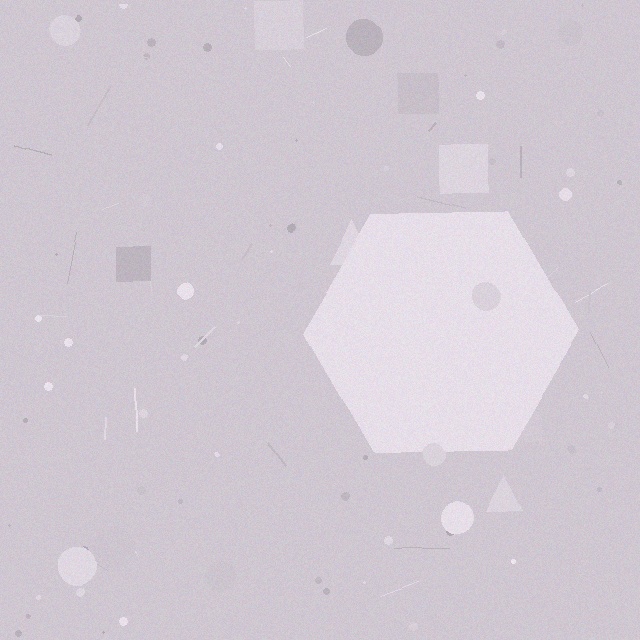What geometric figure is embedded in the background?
A hexagon is embedded in the background.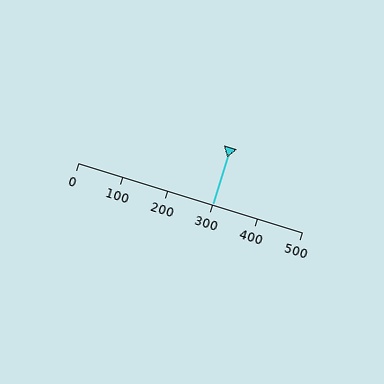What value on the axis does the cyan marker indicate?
The marker indicates approximately 300.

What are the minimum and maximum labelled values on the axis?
The axis runs from 0 to 500.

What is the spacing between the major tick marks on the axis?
The major ticks are spaced 100 apart.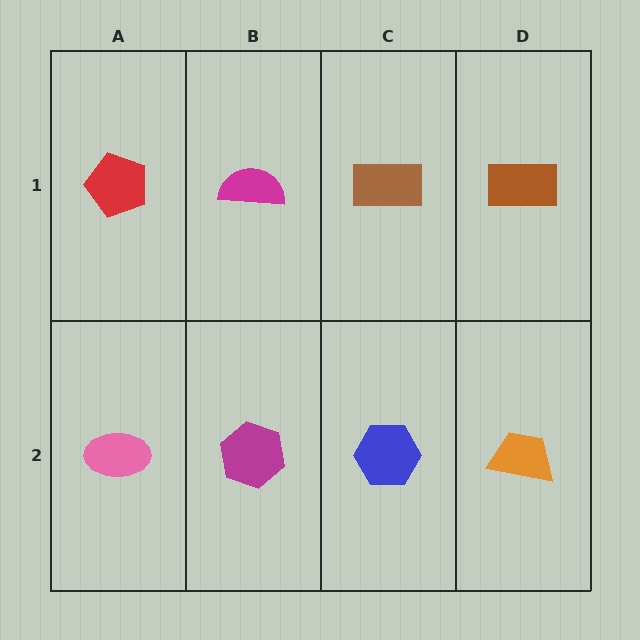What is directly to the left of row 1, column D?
A brown rectangle.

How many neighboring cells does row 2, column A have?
2.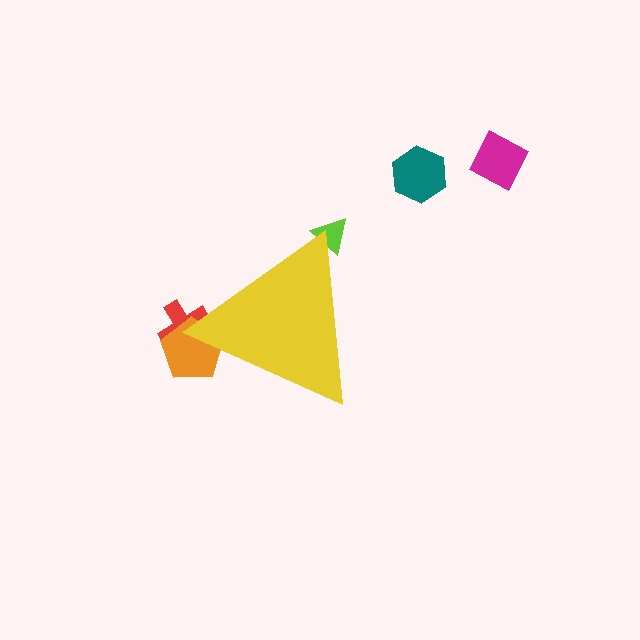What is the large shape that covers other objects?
A yellow triangle.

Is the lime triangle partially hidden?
Yes, the lime triangle is partially hidden behind the yellow triangle.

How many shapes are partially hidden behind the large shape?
3 shapes are partially hidden.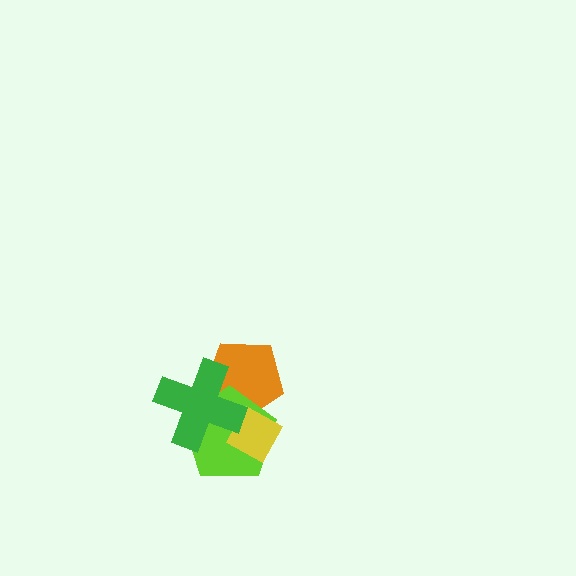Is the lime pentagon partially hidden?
Yes, it is partially covered by another shape.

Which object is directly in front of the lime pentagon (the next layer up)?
The yellow diamond is directly in front of the lime pentagon.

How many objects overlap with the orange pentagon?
3 objects overlap with the orange pentagon.